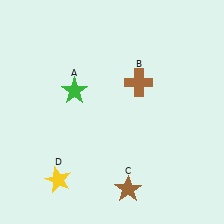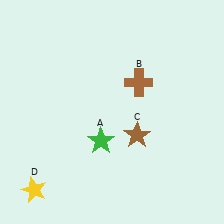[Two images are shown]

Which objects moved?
The objects that moved are: the green star (A), the brown star (C), the yellow star (D).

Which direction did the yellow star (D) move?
The yellow star (D) moved left.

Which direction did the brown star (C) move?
The brown star (C) moved up.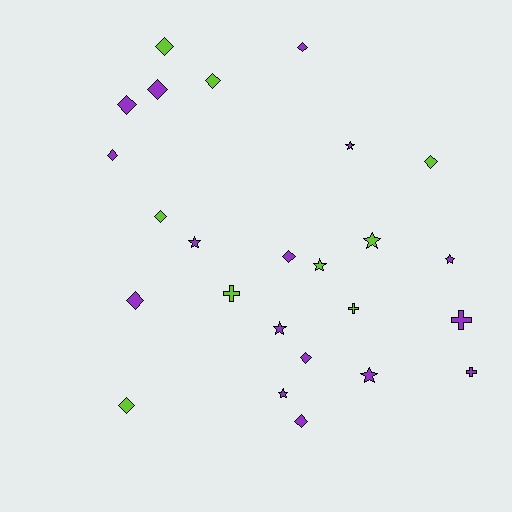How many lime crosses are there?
There are 2 lime crosses.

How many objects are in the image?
There are 25 objects.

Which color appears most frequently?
Purple, with 16 objects.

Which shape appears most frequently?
Diamond, with 13 objects.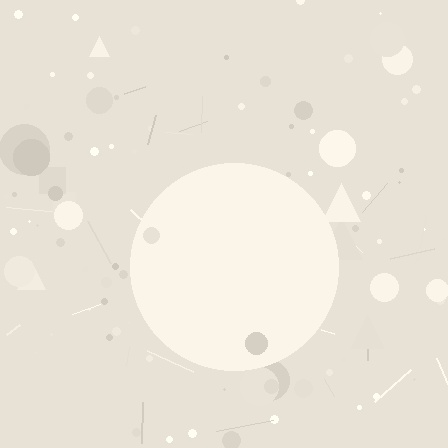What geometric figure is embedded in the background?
A circle is embedded in the background.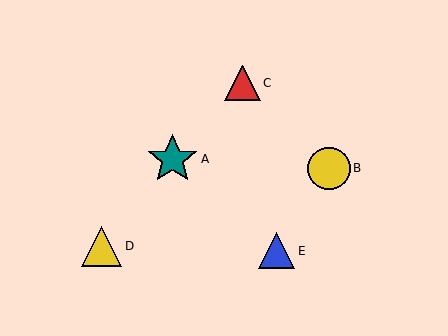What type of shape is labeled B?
Shape B is a yellow circle.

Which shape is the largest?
The teal star (labeled A) is the largest.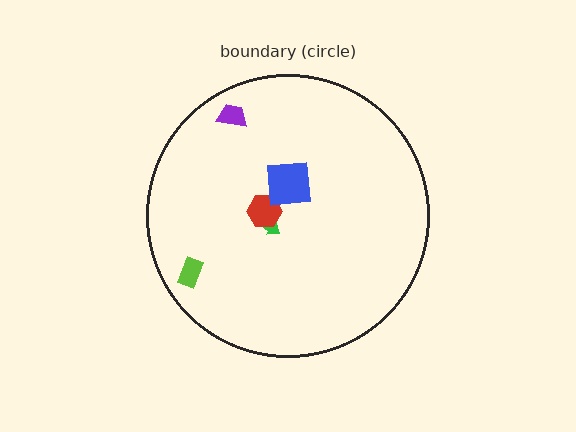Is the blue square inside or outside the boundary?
Inside.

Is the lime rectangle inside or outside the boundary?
Inside.